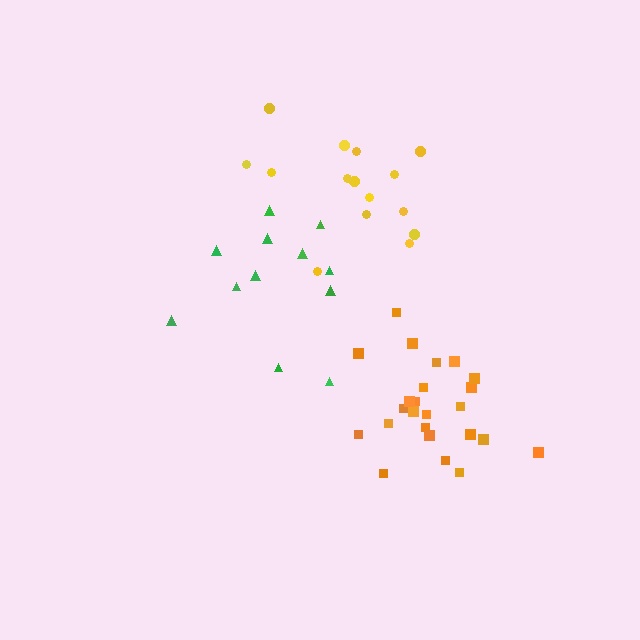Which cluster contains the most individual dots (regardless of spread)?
Orange (24).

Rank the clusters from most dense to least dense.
orange, yellow, green.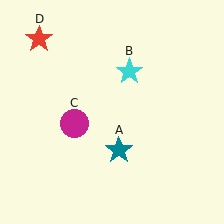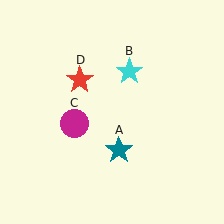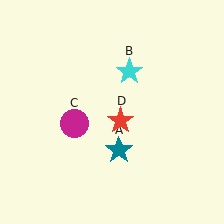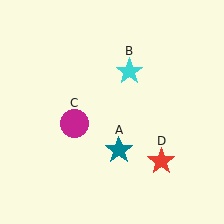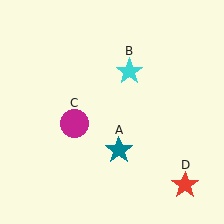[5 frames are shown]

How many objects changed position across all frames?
1 object changed position: red star (object D).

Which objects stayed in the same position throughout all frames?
Teal star (object A) and cyan star (object B) and magenta circle (object C) remained stationary.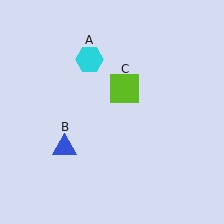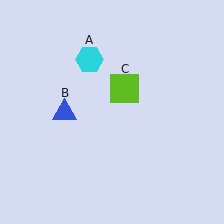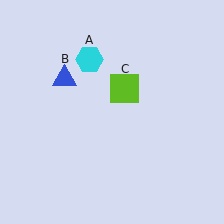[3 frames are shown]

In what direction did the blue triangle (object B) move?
The blue triangle (object B) moved up.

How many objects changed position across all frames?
1 object changed position: blue triangle (object B).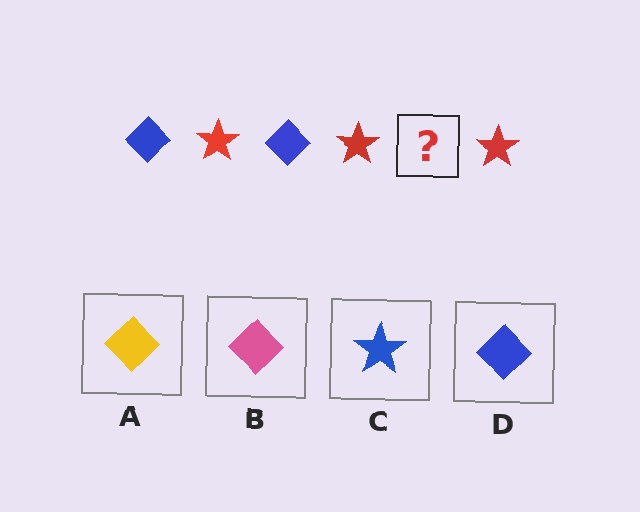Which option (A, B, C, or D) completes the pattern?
D.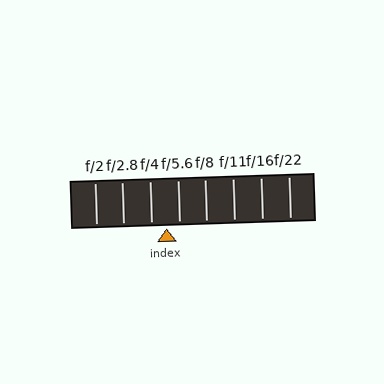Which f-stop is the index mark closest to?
The index mark is closest to f/5.6.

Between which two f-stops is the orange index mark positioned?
The index mark is between f/4 and f/5.6.